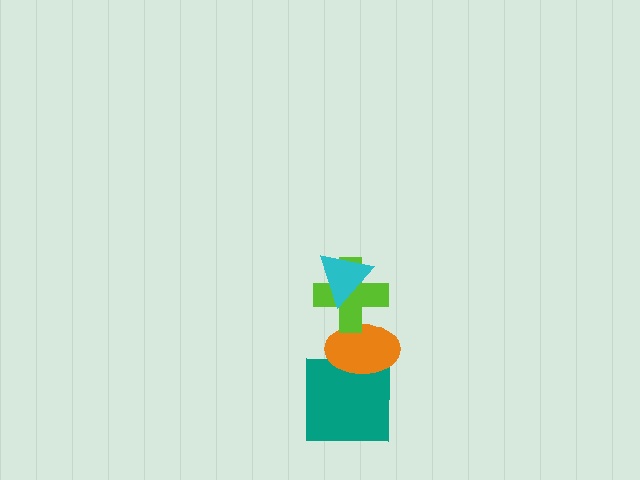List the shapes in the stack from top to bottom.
From top to bottom: the cyan triangle, the lime cross, the orange ellipse, the teal square.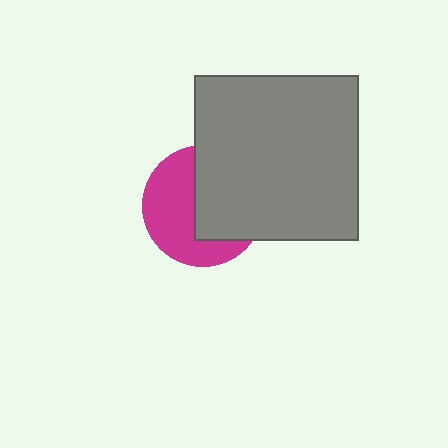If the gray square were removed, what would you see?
You would see the complete magenta circle.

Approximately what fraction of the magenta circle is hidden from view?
Roughly 50% of the magenta circle is hidden behind the gray square.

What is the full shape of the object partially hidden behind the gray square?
The partially hidden object is a magenta circle.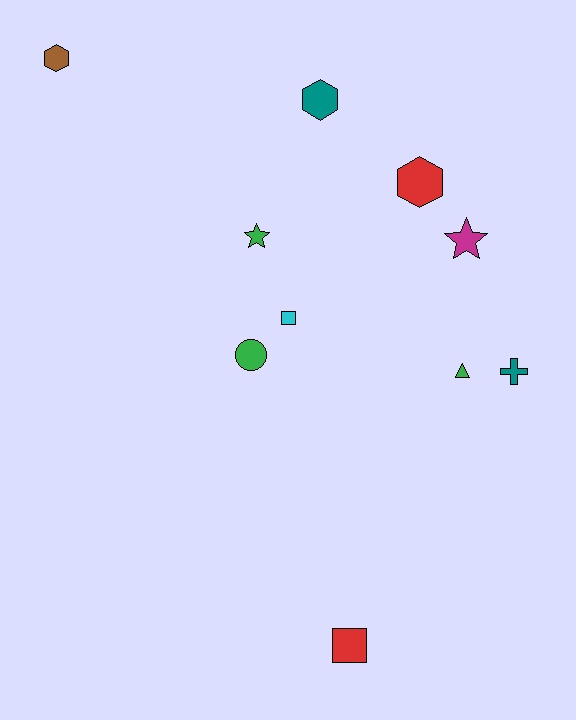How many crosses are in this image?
There is 1 cross.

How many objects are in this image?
There are 10 objects.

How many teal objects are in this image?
There are 2 teal objects.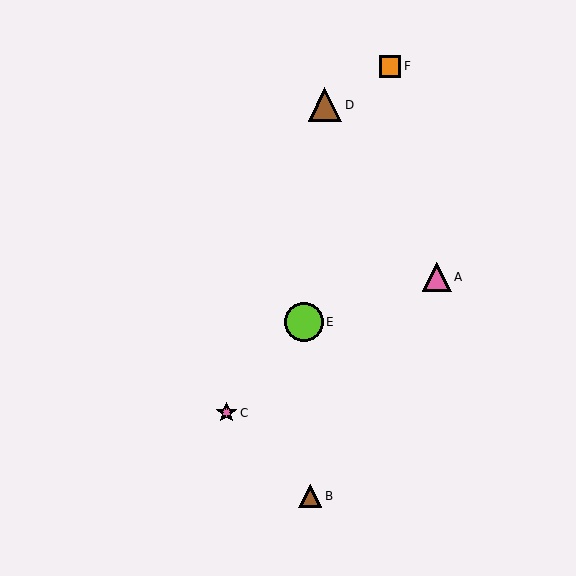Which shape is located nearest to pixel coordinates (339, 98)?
The brown triangle (labeled D) at (325, 105) is nearest to that location.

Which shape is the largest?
The lime circle (labeled E) is the largest.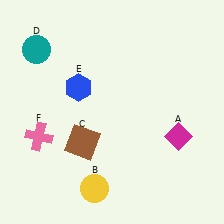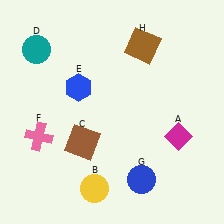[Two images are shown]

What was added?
A blue circle (G), a brown square (H) were added in Image 2.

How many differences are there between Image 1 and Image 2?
There are 2 differences between the two images.